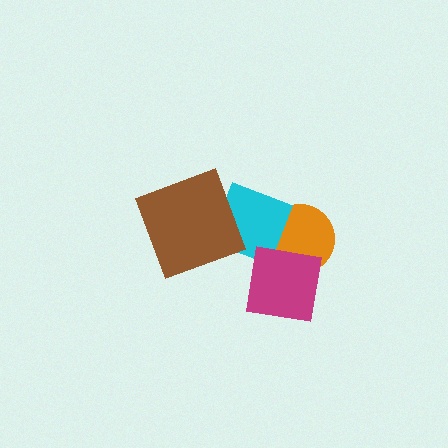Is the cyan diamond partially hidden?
Yes, it is partially covered by another shape.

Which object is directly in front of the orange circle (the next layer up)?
The cyan diamond is directly in front of the orange circle.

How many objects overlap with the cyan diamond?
3 objects overlap with the cyan diamond.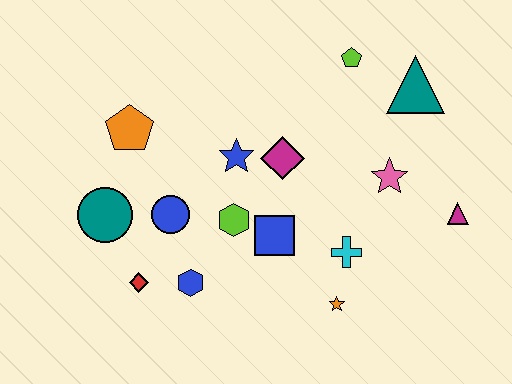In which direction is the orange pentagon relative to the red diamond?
The orange pentagon is above the red diamond.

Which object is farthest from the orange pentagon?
The magenta triangle is farthest from the orange pentagon.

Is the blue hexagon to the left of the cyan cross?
Yes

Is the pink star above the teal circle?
Yes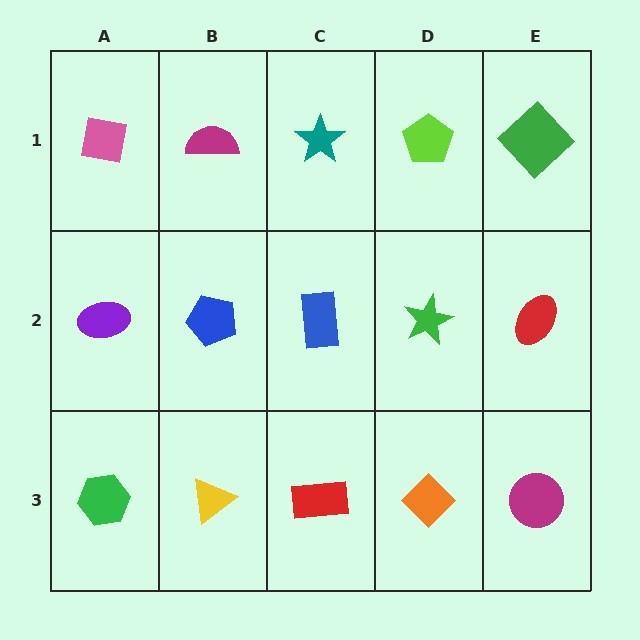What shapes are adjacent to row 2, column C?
A teal star (row 1, column C), a red rectangle (row 3, column C), a blue pentagon (row 2, column B), a green star (row 2, column D).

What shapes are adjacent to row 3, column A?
A purple ellipse (row 2, column A), a yellow triangle (row 3, column B).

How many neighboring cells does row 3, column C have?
3.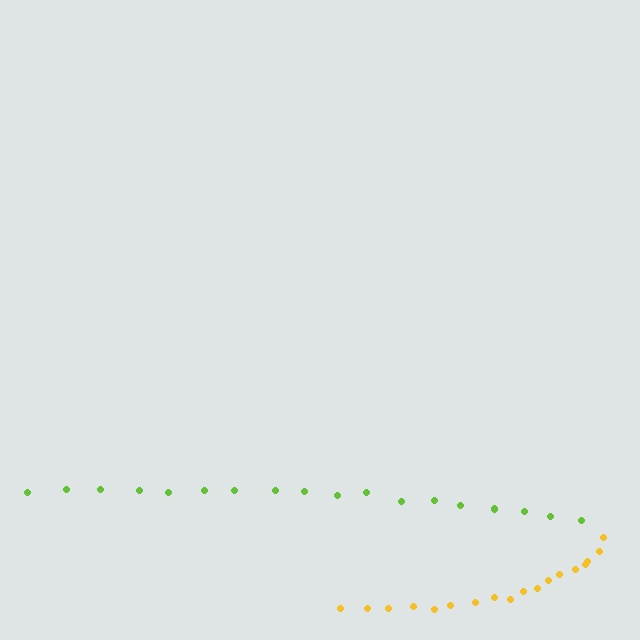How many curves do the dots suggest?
There are 2 distinct paths.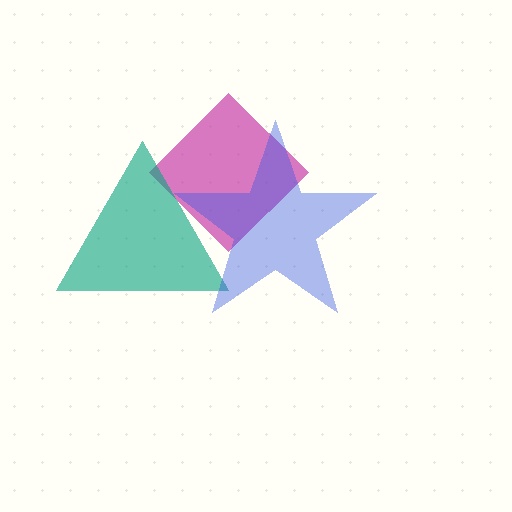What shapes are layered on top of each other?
The layered shapes are: a magenta diamond, a teal triangle, a blue star.